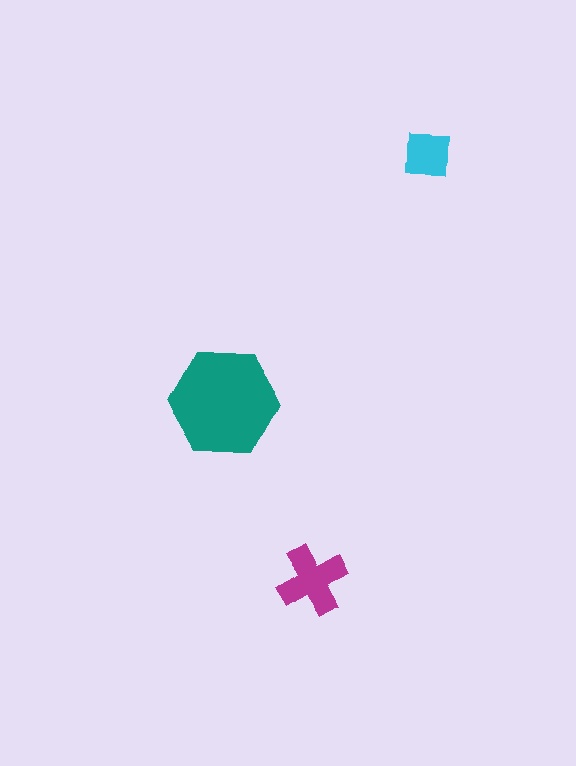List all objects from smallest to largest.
The cyan square, the magenta cross, the teal hexagon.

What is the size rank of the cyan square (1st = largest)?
3rd.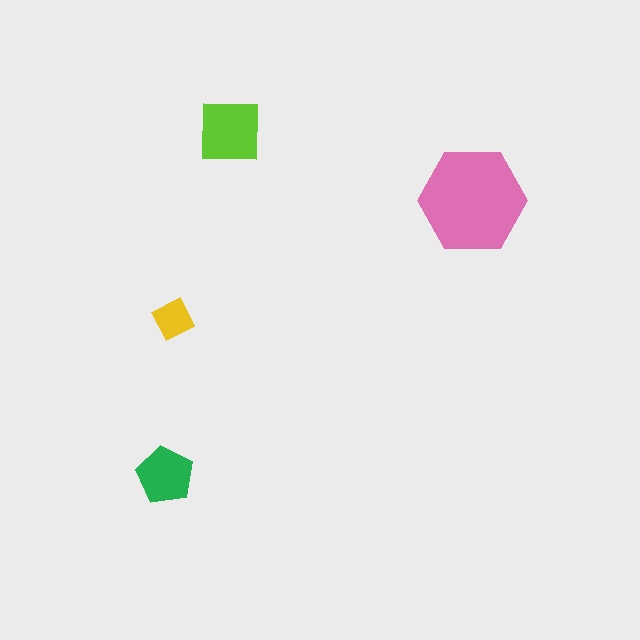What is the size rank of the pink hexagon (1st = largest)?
1st.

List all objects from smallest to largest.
The yellow square, the green pentagon, the lime square, the pink hexagon.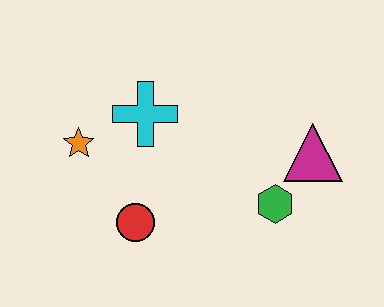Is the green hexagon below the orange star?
Yes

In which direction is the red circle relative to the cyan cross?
The red circle is below the cyan cross.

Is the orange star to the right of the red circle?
No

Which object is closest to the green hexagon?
The magenta triangle is closest to the green hexagon.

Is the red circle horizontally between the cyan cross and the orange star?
Yes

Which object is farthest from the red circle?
The magenta triangle is farthest from the red circle.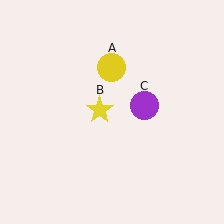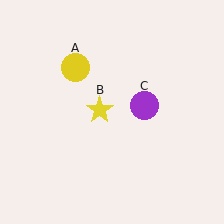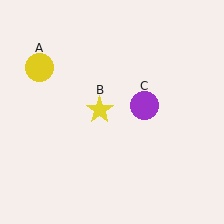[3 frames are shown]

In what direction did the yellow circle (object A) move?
The yellow circle (object A) moved left.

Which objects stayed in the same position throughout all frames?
Yellow star (object B) and purple circle (object C) remained stationary.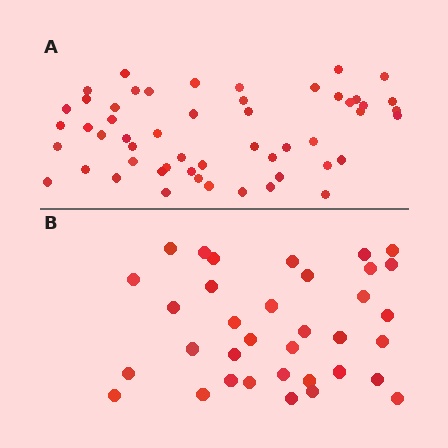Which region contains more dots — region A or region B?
Region A (the top region) has more dots.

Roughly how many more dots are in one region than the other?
Region A has approximately 20 more dots than region B.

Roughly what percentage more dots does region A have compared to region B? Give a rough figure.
About 50% more.